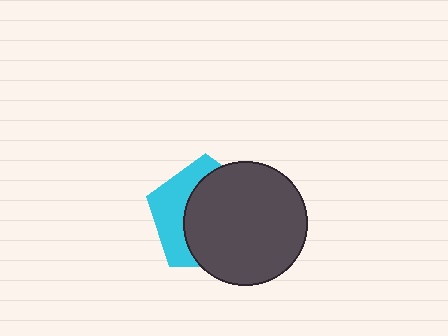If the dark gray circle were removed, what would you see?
You would see the complete cyan pentagon.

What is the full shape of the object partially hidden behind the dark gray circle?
The partially hidden object is a cyan pentagon.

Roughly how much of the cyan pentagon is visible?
A small part of it is visible (roughly 36%).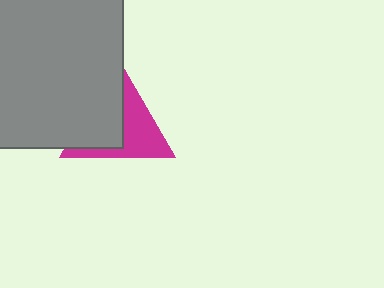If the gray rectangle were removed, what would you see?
You would see the complete magenta triangle.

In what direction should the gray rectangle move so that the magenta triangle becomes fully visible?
The gray rectangle should move left. That is the shortest direction to clear the overlap and leave the magenta triangle fully visible.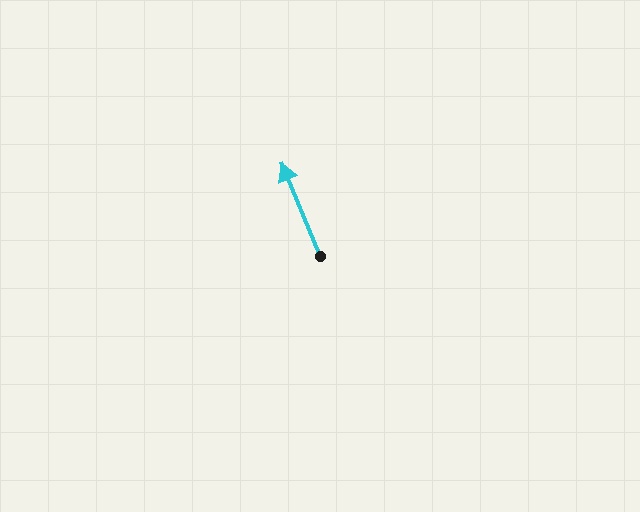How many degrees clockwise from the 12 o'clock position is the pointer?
Approximately 337 degrees.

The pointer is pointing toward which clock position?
Roughly 11 o'clock.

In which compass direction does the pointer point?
Northwest.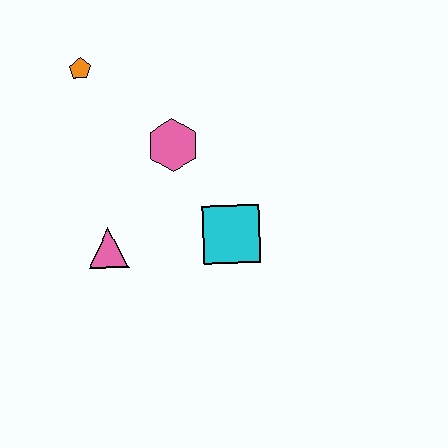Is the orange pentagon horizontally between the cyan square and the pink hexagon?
No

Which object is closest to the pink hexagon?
The cyan square is closest to the pink hexagon.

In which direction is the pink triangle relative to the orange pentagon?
The pink triangle is below the orange pentagon.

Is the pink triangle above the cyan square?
No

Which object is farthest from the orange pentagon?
The cyan square is farthest from the orange pentagon.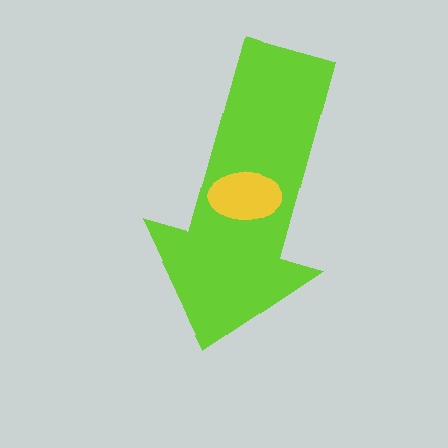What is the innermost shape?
The yellow ellipse.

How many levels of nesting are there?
2.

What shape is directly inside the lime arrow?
The yellow ellipse.